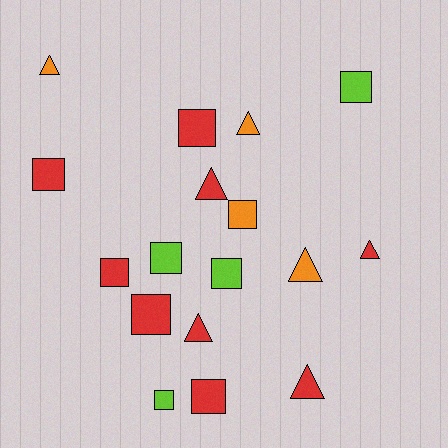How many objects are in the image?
There are 17 objects.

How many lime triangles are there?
There are no lime triangles.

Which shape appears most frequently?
Square, with 10 objects.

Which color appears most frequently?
Red, with 9 objects.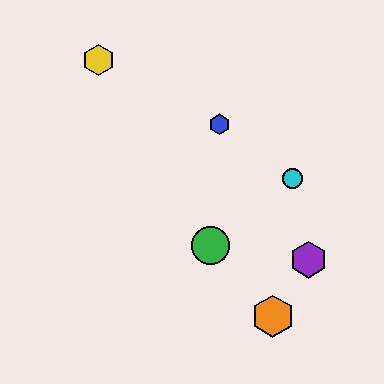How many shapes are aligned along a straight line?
3 shapes (the red square, the green circle, the orange hexagon) are aligned along a straight line.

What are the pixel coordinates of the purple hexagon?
The purple hexagon is at (309, 260).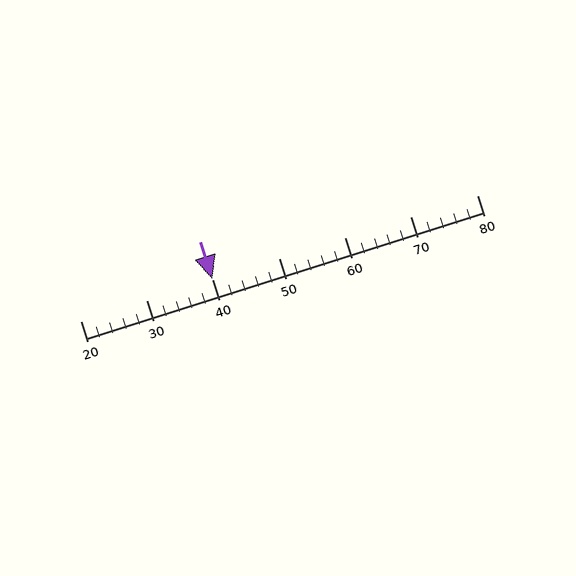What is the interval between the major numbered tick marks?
The major tick marks are spaced 10 units apart.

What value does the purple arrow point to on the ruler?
The purple arrow points to approximately 40.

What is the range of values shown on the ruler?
The ruler shows values from 20 to 80.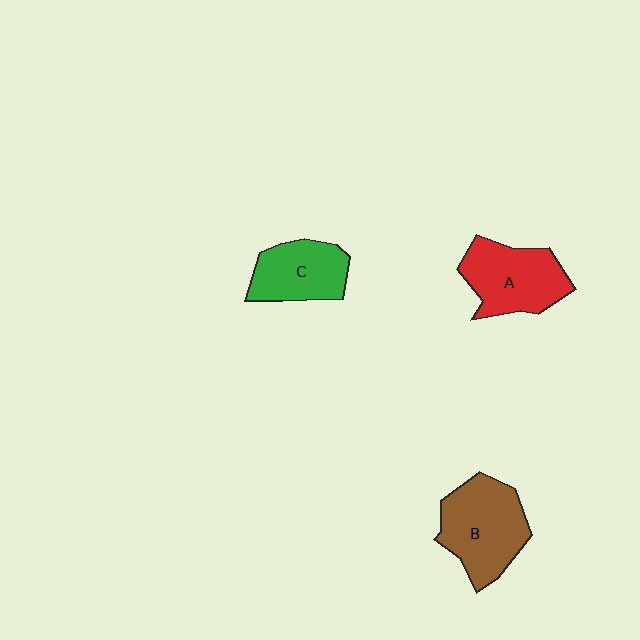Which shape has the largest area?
Shape B (brown).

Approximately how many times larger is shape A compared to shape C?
Approximately 1.2 times.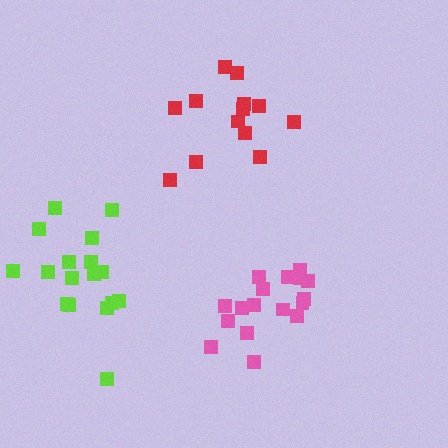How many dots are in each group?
Group 1: 17 dots, Group 2: 17 dots, Group 3: 13 dots (47 total).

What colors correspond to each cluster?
The clusters are colored: pink, lime, red.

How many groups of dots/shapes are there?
There are 3 groups.